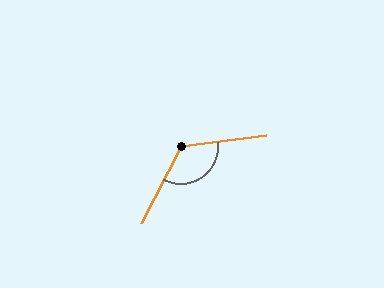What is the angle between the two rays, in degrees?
Approximately 124 degrees.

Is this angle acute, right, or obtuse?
It is obtuse.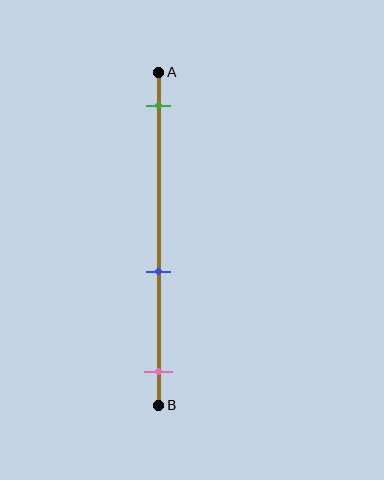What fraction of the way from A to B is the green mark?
The green mark is approximately 10% (0.1) of the way from A to B.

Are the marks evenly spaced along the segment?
No, the marks are not evenly spaced.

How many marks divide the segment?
There are 3 marks dividing the segment.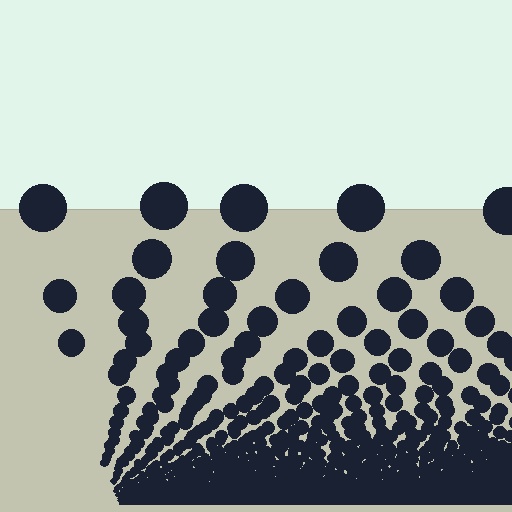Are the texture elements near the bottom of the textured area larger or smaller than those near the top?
Smaller. The gradient is inverted — elements near the bottom are smaller and denser.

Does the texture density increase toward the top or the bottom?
Density increases toward the bottom.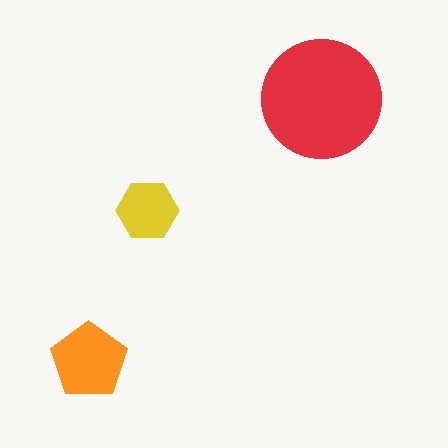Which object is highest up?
The red circle is topmost.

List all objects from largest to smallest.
The red circle, the orange pentagon, the yellow hexagon.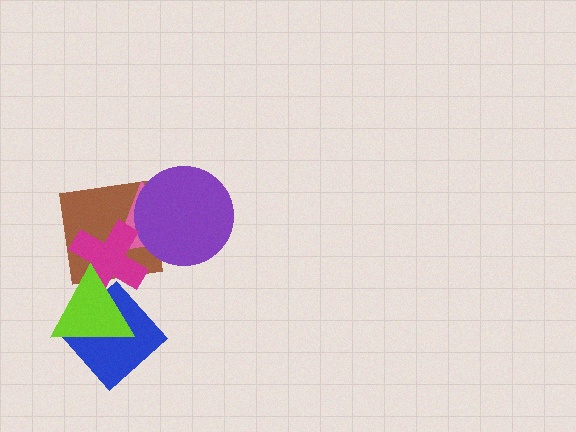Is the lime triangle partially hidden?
No, no other shape covers it.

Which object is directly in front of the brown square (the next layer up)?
The pink triangle is directly in front of the brown square.